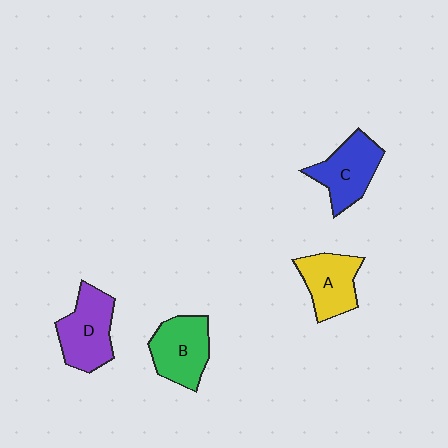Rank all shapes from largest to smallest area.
From largest to smallest: D (purple), B (green), C (blue), A (yellow).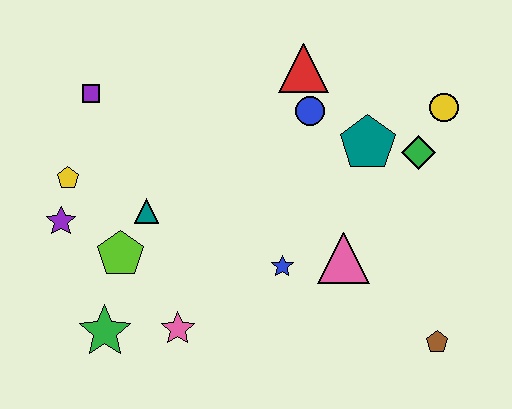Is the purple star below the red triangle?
Yes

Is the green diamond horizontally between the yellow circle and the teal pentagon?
Yes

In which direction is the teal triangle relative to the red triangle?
The teal triangle is to the left of the red triangle.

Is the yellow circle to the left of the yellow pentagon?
No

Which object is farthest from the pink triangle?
The purple square is farthest from the pink triangle.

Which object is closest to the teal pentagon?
The green diamond is closest to the teal pentagon.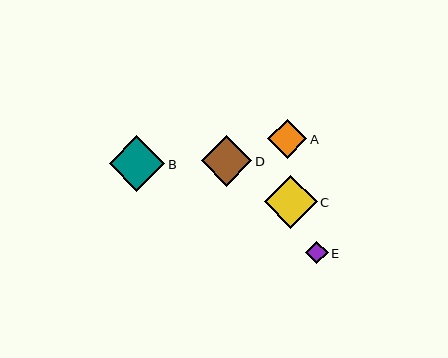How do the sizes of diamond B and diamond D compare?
Diamond B and diamond D are approximately the same size.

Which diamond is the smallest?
Diamond E is the smallest with a size of approximately 23 pixels.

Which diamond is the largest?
Diamond B is the largest with a size of approximately 55 pixels.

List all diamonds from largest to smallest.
From largest to smallest: B, C, D, A, E.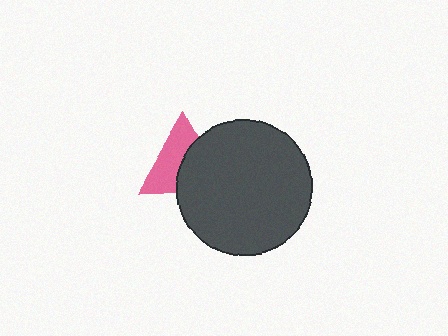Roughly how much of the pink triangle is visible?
About half of it is visible (roughly 53%).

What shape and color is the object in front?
The object in front is a dark gray circle.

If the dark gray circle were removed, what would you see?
You would see the complete pink triangle.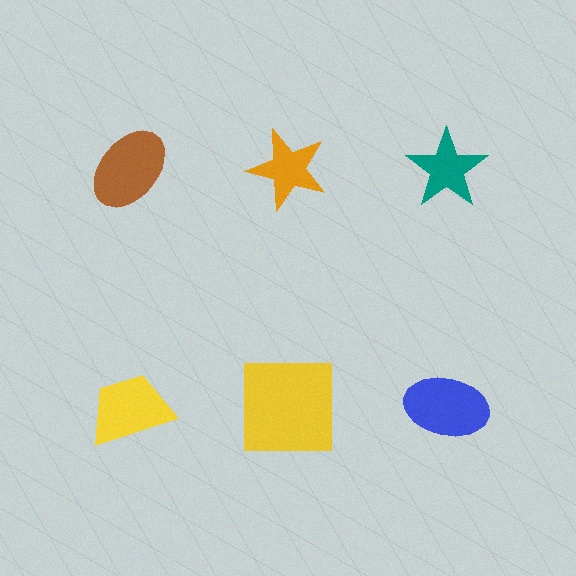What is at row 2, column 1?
A yellow trapezoid.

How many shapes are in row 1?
3 shapes.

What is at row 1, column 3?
A teal star.